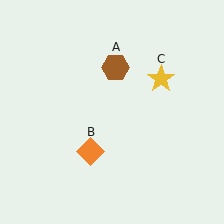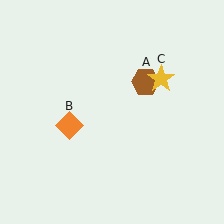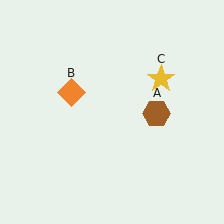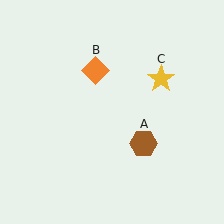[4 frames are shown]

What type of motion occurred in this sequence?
The brown hexagon (object A), orange diamond (object B) rotated clockwise around the center of the scene.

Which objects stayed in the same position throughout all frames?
Yellow star (object C) remained stationary.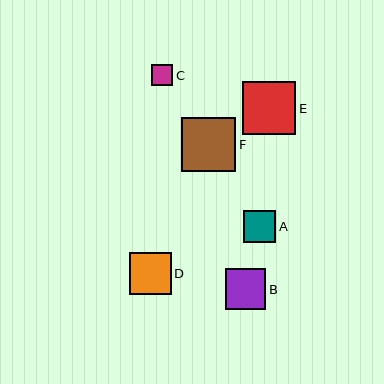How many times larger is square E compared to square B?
Square E is approximately 1.3 times the size of square B.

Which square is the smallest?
Square C is the smallest with a size of approximately 21 pixels.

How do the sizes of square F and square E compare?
Square F and square E are approximately the same size.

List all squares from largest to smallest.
From largest to smallest: F, E, D, B, A, C.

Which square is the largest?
Square F is the largest with a size of approximately 54 pixels.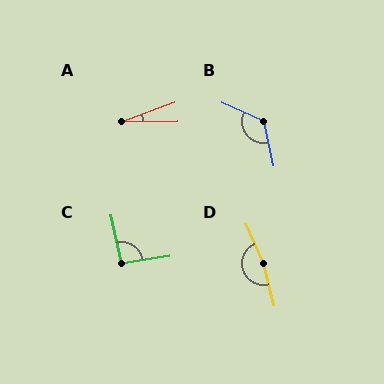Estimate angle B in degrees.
Approximately 127 degrees.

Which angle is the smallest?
A, at approximately 19 degrees.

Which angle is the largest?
D, at approximately 170 degrees.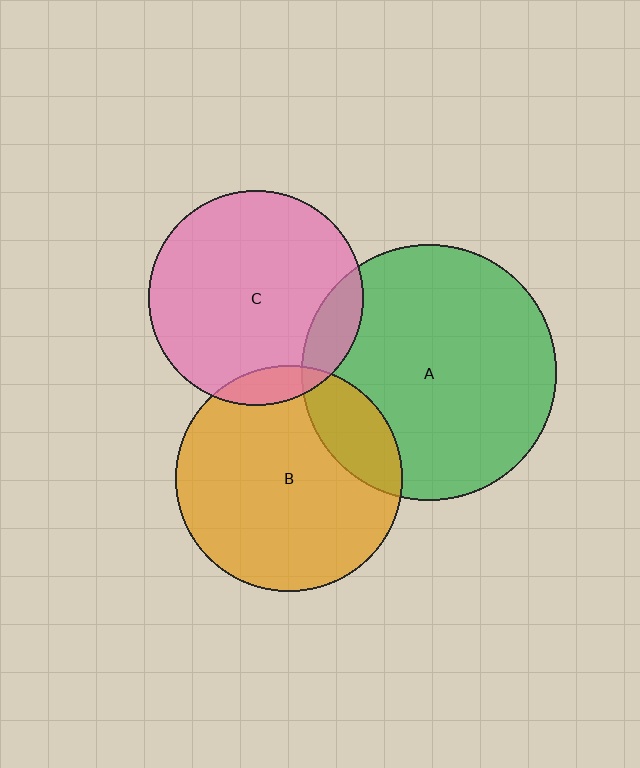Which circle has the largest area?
Circle A (green).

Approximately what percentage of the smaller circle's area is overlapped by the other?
Approximately 10%.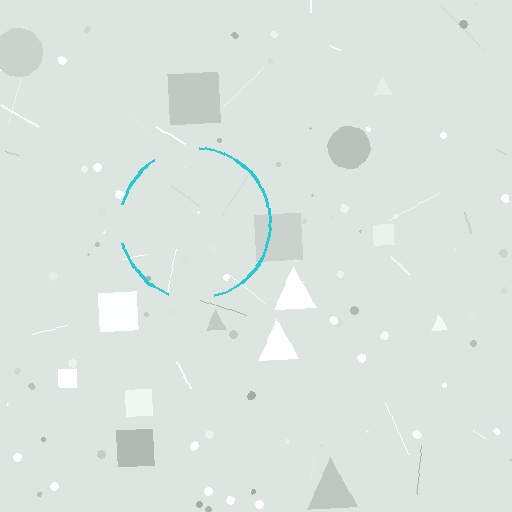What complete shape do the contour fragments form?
The contour fragments form a circle.